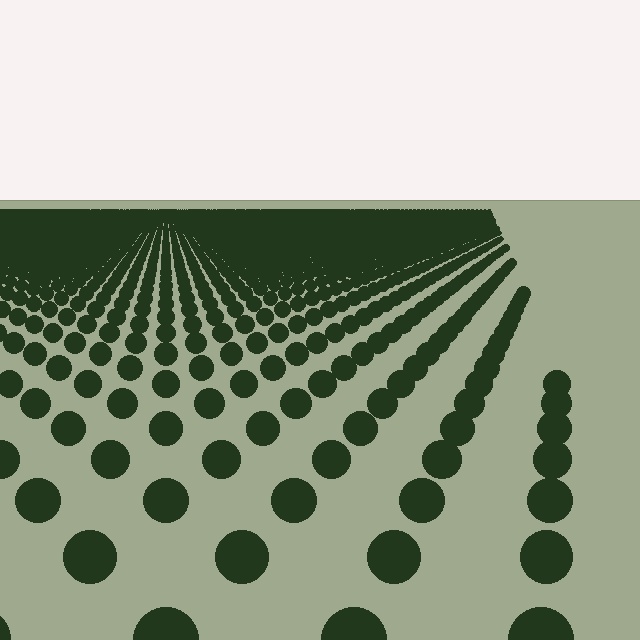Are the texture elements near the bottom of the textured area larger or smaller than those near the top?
Larger. Near the bottom, elements are closer to the viewer and appear at a bigger on-screen size.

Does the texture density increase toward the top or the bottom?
Density increases toward the top.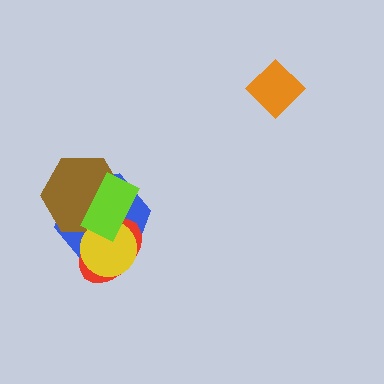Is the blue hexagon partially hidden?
Yes, it is partially covered by another shape.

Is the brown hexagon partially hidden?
Yes, it is partially covered by another shape.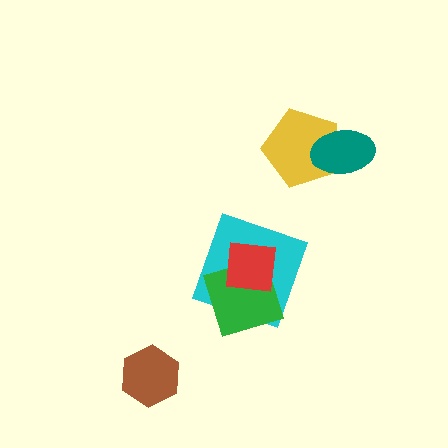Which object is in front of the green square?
The red square is in front of the green square.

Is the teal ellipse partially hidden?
No, no other shape covers it.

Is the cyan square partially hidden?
Yes, it is partially covered by another shape.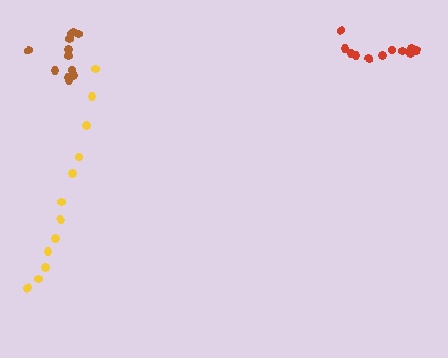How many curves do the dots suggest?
There are 3 distinct paths.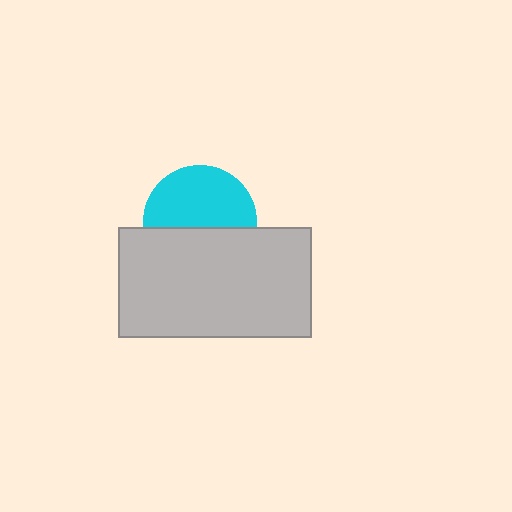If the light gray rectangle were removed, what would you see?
You would see the complete cyan circle.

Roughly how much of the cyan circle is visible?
About half of it is visible (roughly 56%).